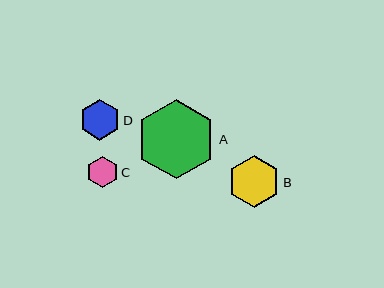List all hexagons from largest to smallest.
From largest to smallest: A, B, D, C.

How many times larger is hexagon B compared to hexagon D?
Hexagon B is approximately 1.3 times the size of hexagon D.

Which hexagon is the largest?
Hexagon A is the largest with a size of approximately 79 pixels.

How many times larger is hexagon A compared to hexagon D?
Hexagon A is approximately 1.9 times the size of hexagon D.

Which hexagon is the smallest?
Hexagon C is the smallest with a size of approximately 32 pixels.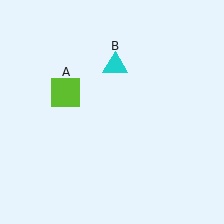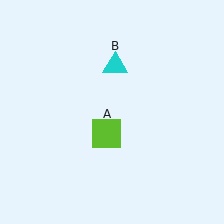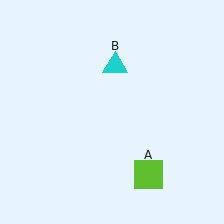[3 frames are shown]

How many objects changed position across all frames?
1 object changed position: lime square (object A).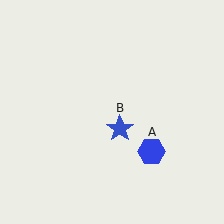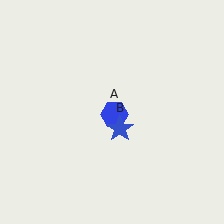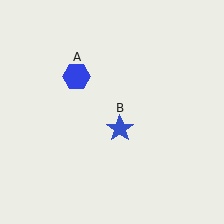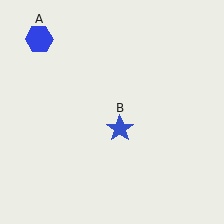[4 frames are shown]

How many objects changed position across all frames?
1 object changed position: blue hexagon (object A).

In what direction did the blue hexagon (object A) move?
The blue hexagon (object A) moved up and to the left.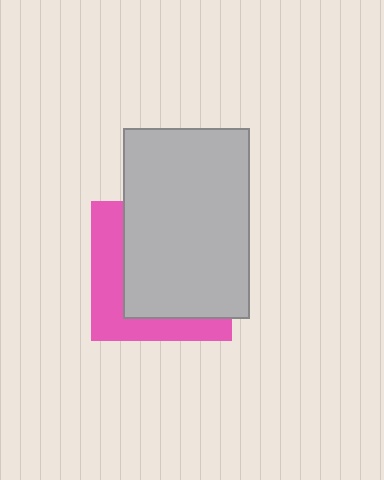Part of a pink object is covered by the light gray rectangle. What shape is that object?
It is a square.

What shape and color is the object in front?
The object in front is a light gray rectangle.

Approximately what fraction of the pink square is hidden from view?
Roughly 65% of the pink square is hidden behind the light gray rectangle.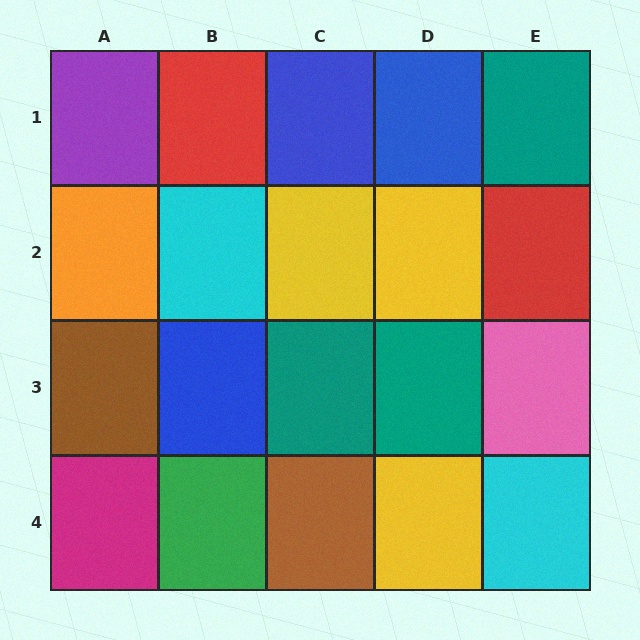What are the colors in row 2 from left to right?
Orange, cyan, yellow, yellow, red.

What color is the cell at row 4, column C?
Brown.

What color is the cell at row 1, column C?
Blue.